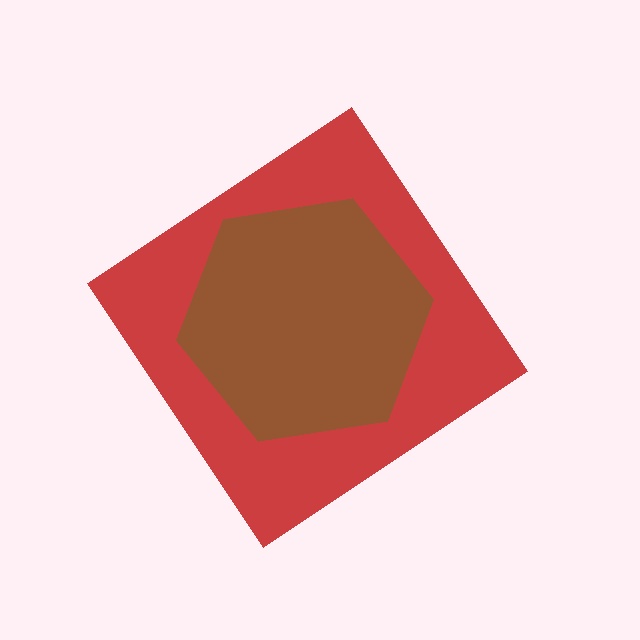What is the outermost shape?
The red diamond.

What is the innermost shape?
The brown hexagon.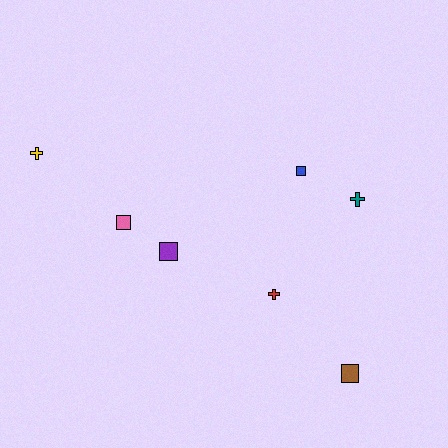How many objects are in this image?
There are 7 objects.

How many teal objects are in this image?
There is 1 teal object.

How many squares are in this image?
There are 4 squares.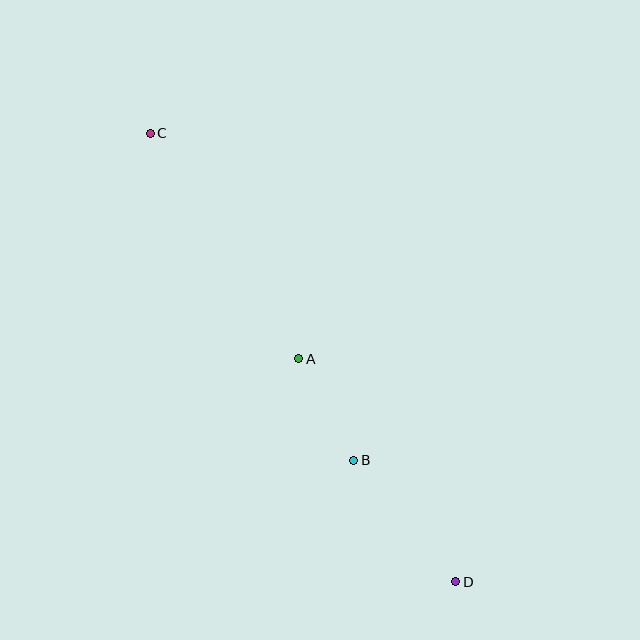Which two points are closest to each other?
Points A and B are closest to each other.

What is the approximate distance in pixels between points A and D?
The distance between A and D is approximately 273 pixels.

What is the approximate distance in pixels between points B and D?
The distance between B and D is approximately 159 pixels.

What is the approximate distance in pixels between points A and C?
The distance between A and C is approximately 270 pixels.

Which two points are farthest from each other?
Points C and D are farthest from each other.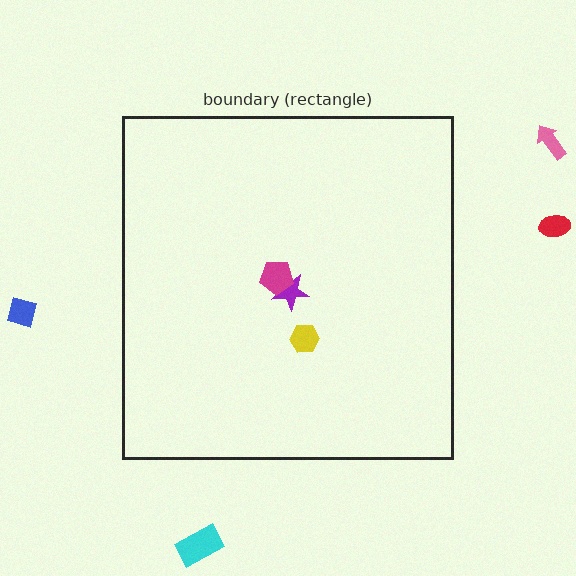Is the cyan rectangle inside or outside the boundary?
Outside.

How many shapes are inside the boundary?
3 inside, 4 outside.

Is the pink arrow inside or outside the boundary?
Outside.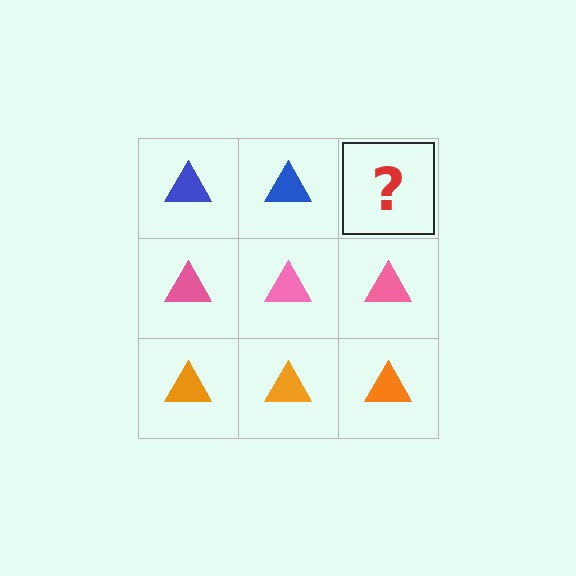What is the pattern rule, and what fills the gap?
The rule is that each row has a consistent color. The gap should be filled with a blue triangle.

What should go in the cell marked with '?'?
The missing cell should contain a blue triangle.